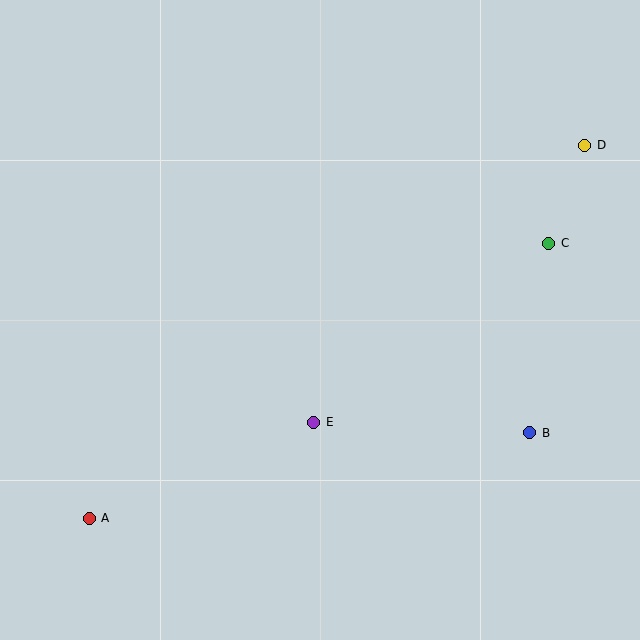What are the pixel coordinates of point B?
Point B is at (530, 433).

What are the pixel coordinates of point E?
Point E is at (314, 422).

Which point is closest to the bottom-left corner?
Point A is closest to the bottom-left corner.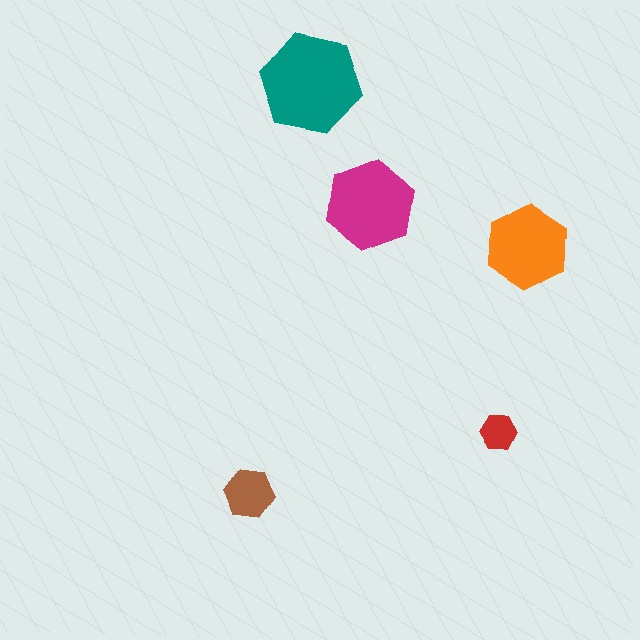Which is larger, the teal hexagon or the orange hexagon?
The teal one.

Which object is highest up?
The teal hexagon is topmost.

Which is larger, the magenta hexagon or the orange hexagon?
The magenta one.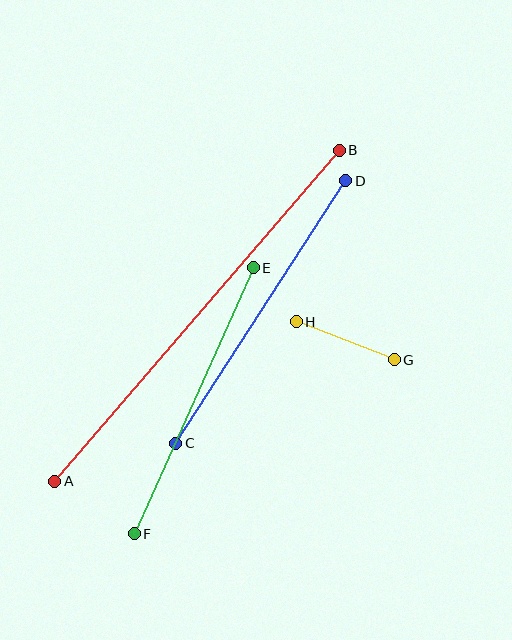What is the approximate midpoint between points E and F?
The midpoint is at approximately (194, 401) pixels.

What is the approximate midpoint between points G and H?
The midpoint is at approximately (345, 341) pixels.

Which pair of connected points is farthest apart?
Points A and B are farthest apart.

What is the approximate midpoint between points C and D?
The midpoint is at approximately (261, 312) pixels.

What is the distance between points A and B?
The distance is approximately 437 pixels.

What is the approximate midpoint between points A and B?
The midpoint is at approximately (197, 316) pixels.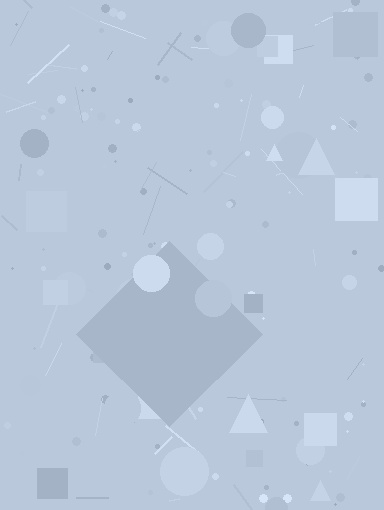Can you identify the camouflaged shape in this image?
The camouflaged shape is a diamond.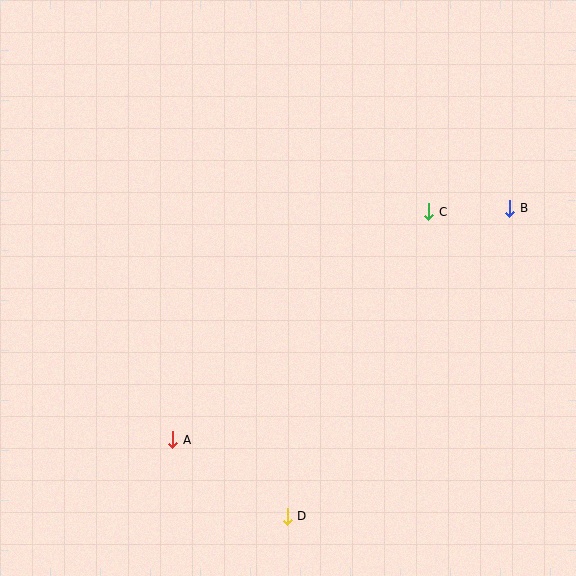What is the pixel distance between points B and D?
The distance between B and D is 380 pixels.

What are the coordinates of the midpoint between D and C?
The midpoint between D and C is at (358, 364).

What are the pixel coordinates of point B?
Point B is at (510, 208).